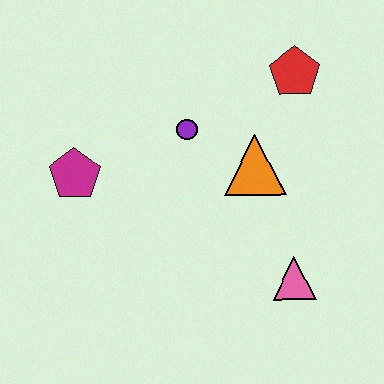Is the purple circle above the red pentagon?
No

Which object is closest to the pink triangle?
The orange triangle is closest to the pink triangle.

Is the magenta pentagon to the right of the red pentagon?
No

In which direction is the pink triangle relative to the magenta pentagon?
The pink triangle is to the right of the magenta pentagon.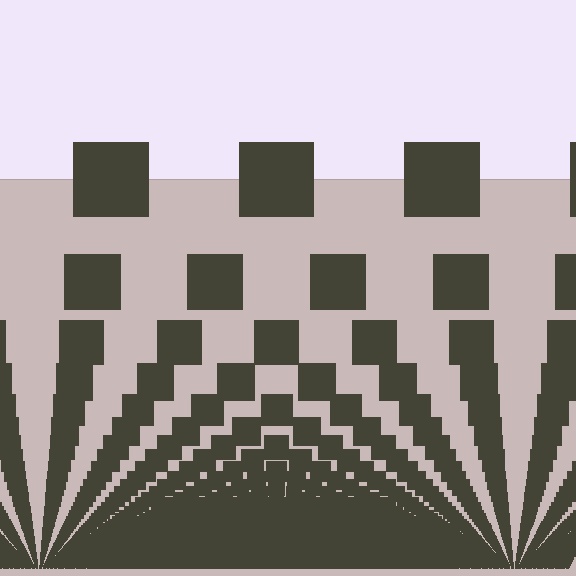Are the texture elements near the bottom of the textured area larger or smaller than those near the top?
Smaller. The gradient is inverted — elements near the bottom are smaller and denser.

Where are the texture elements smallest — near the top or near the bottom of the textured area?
Near the bottom.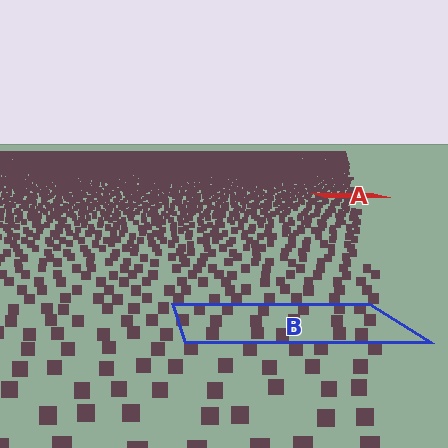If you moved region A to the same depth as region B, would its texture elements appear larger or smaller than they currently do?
They would appear larger. At a closer depth, the same texture elements are projected at a bigger on-screen size.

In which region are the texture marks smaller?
The texture marks are smaller in region A, because it is farther away.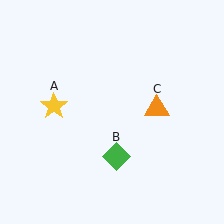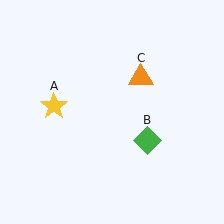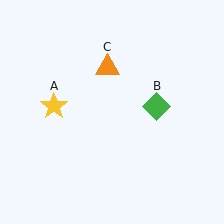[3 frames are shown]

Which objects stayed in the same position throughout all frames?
Yellow star (object A) remained stationary.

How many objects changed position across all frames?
2 objects changed position: green diamond (object B), orange triangle (object C).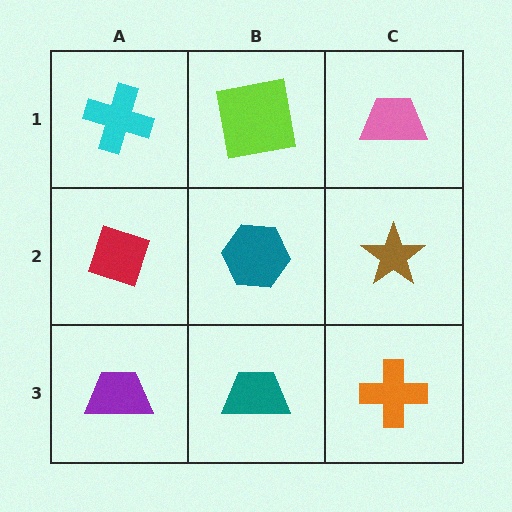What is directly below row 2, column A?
A purple trapezoid.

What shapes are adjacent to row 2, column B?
A lime square (row 1, column B), a teal trapezoid (row 3, column B), a red diamond (row 2, column A), a brown star (row 2, column C).